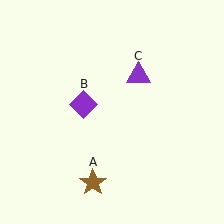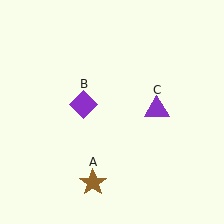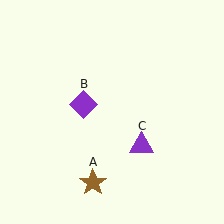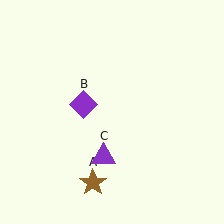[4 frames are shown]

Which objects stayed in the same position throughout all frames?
Brown star (object A) and purple diamond (object B) remained stationary.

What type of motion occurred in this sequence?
The purple triangle (object C) rotated clockwise around the center of the scene.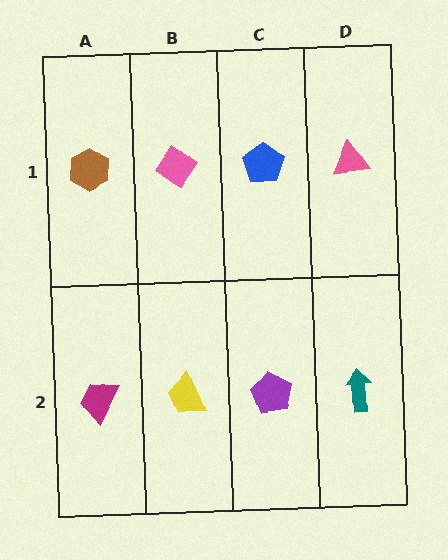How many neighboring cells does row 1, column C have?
3.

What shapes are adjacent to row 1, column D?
A teal arrow (row 2, column D), a blue pentagon (row 1, column C).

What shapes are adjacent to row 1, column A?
A magenta trapezoid (row 2, column A), a pink diamond (row 1, column B).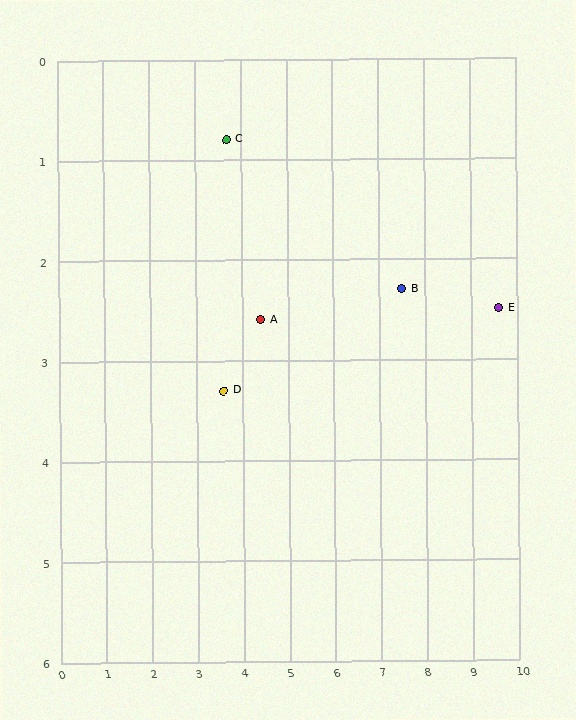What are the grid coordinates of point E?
Point E is at approximately (9.6, 2.5).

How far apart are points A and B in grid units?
Points A and B are about 3.1 grid units apart.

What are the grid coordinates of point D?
Point D is at approximately (3.6, 3.3).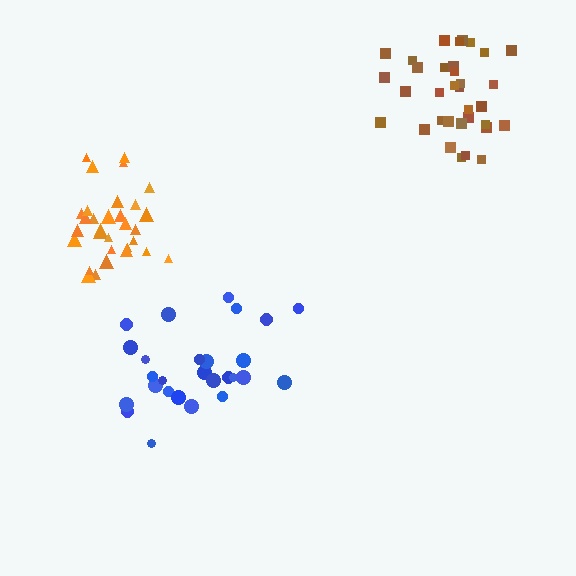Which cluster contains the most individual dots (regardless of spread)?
Brown (34).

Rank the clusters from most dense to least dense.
orange, brown, blue.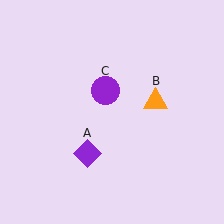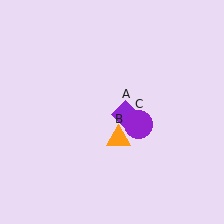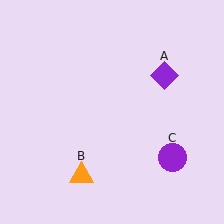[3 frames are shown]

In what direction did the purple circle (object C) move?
The purple circle (object C) moved down and to the right.